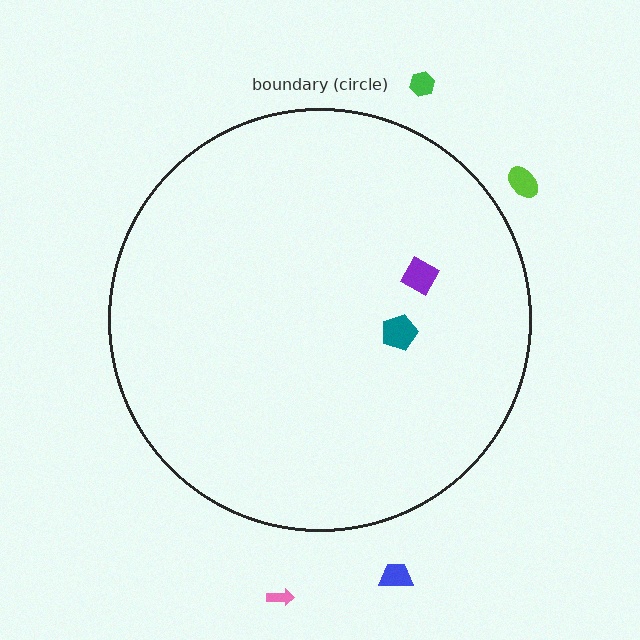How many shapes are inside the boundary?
2 inside, 4 outside.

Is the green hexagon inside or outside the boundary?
Outside.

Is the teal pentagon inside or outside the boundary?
Inside.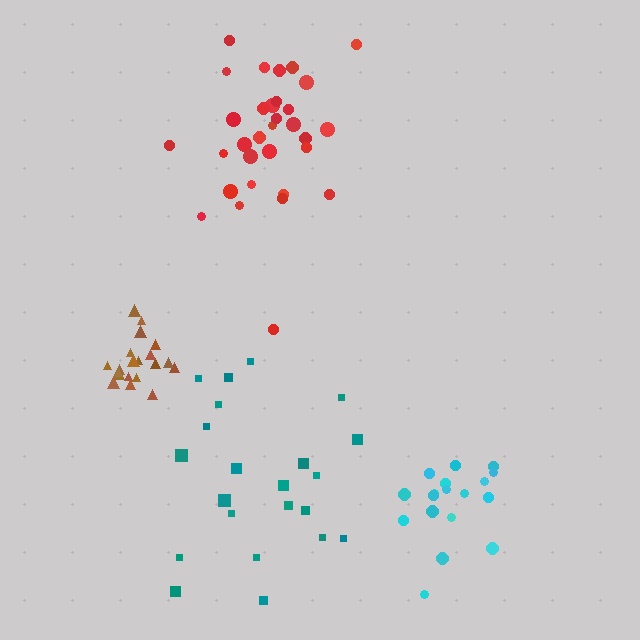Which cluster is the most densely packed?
Brown.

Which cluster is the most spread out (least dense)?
Teal.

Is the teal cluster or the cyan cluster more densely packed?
Cyan.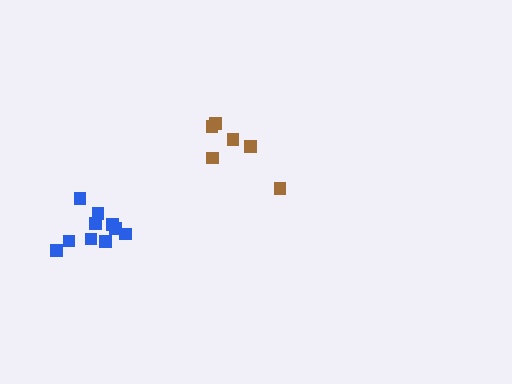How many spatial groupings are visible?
There are 2 spatial groupings.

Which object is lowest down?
The blue cluster is bottommost.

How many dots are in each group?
Group 1: 10 dots, Group 2: 6 dots (16 total).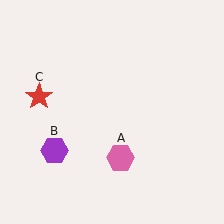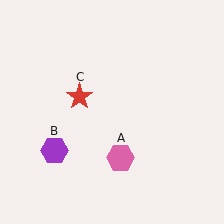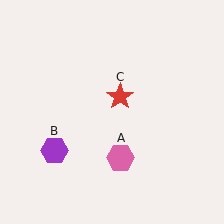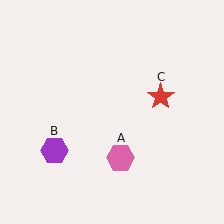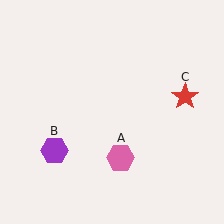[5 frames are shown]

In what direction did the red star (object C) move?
The red star (object C) moved right.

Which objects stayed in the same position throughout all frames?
Pink hexagon (object A) and purple hexagon (object B) remained stationary.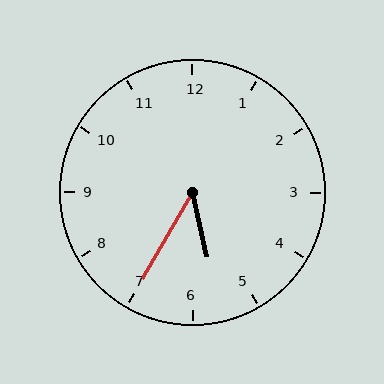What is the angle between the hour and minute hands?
Approximately 42 degrees.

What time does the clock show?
5:35.